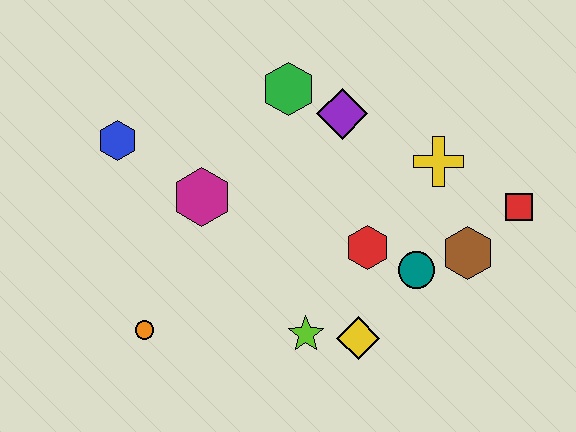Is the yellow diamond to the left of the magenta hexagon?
No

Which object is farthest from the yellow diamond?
The blue hexagon is farthest from the yellow diamond.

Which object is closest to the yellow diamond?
The lime star is closest to the yellow diamond.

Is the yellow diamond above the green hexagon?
No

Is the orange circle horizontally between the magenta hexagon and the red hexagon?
No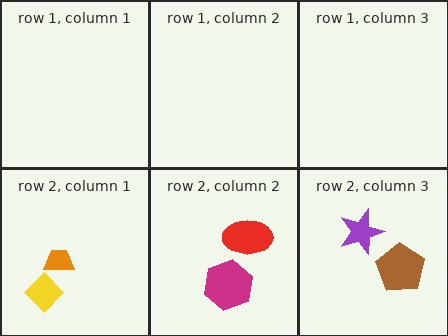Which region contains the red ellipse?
The row 2, column 2 region.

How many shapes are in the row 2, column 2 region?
2.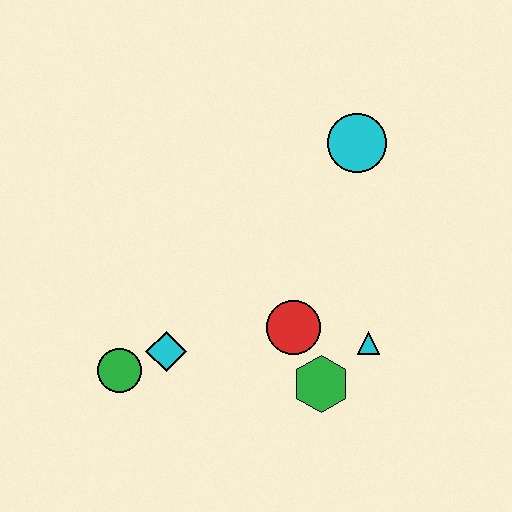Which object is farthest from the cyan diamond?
The cyan circle is farthest from the cyan diamond.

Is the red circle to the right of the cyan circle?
No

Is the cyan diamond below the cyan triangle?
Yes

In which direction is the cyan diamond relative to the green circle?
The cyan diamond is to the right of the green circle.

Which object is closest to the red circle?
The green hexagon is closest to the red circle.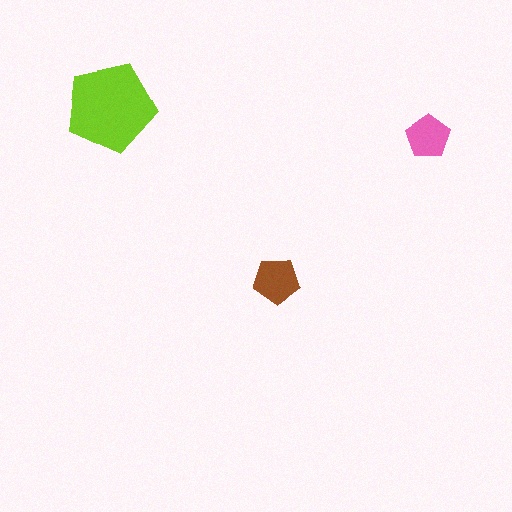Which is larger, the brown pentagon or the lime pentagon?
The lime one.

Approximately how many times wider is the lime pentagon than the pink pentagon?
About 2 times wider.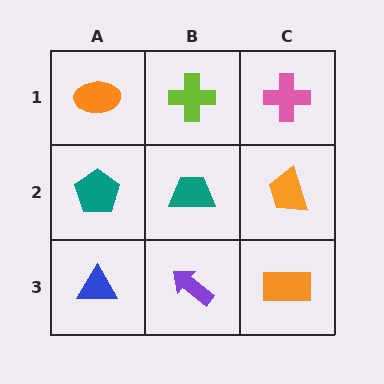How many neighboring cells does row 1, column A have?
2.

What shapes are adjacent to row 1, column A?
A teal pentagon (row 2, column A), a lime cross (row 1, column B).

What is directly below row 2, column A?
A blue triangle.